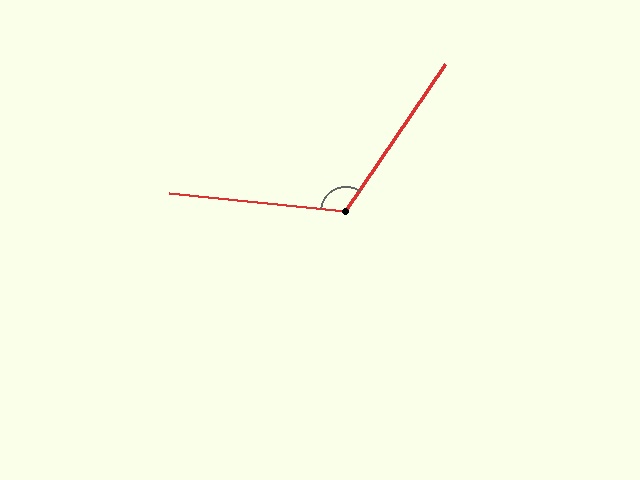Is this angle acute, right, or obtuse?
It is obtuse.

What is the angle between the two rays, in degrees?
Approximately 118 degrees.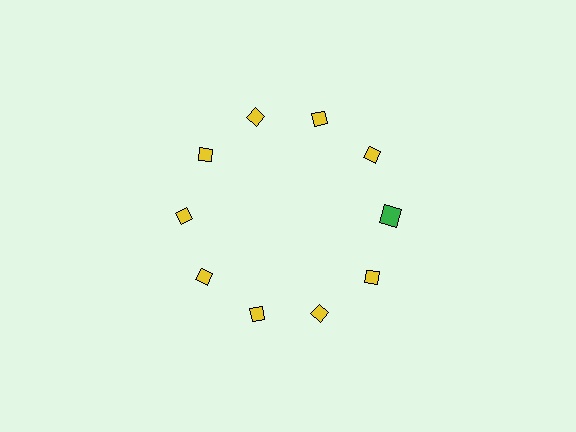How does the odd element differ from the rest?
It differs in both color (green instead of yellow) and shape (square instead of diamond).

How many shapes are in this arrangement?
There are 10 shapes arranged in a ring pattern.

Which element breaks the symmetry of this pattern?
The green square at roughly the 3 o'clock position breaks the symmetry. All other shapes are yellow diamonds.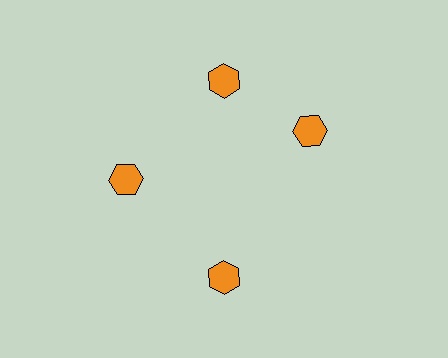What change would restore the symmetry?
The symmetry would be restored by rotating it back into even spacing with its neighbors so that all 4 hexagons sit at equal angles and equal distance from the center.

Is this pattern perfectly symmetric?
No. The 4 orange hexagons are arranged in a ring, but one element near the 3 o'clock position is rotated out of alignment along the ring, breaking the 4-fold rotational symmetry.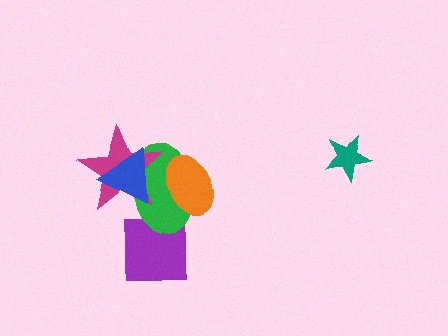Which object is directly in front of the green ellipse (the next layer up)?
The magenta star is directly in front of the green ellipse.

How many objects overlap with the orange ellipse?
1 object overlaps with the orange ellipse.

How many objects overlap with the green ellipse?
4 objects overlap with the green ellipse.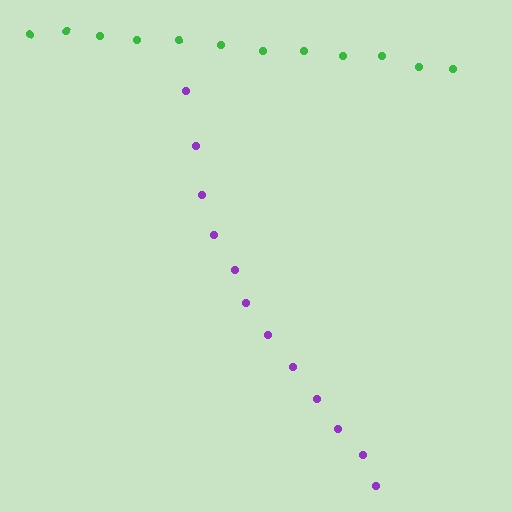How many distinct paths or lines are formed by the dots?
There are 2 distinct paths.